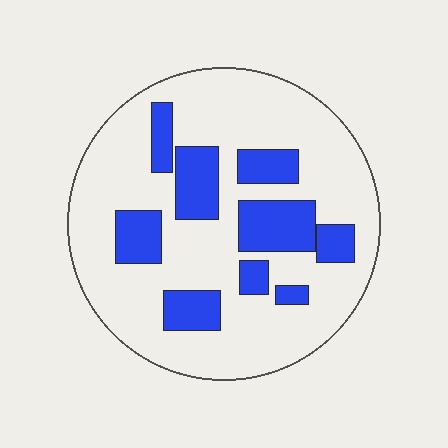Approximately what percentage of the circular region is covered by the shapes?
Approximately 25%.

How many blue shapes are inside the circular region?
9.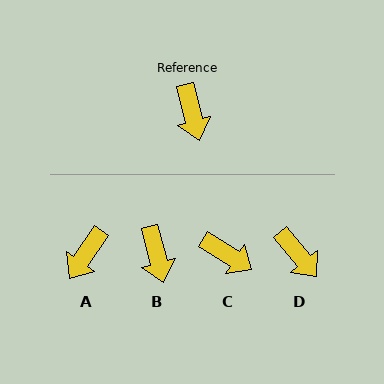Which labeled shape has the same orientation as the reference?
B.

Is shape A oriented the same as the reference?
No, it is off by about 48 degrees.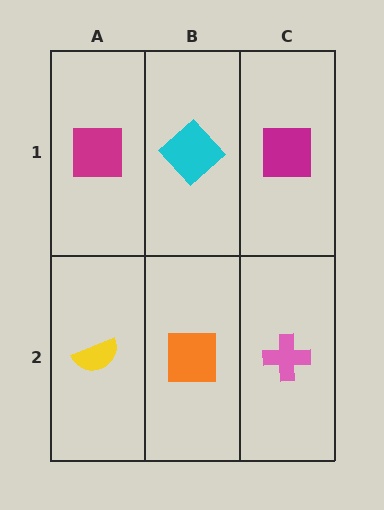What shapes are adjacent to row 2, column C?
A magenta square (row 1, column C), an orange square (row 2, column B).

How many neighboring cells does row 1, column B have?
3.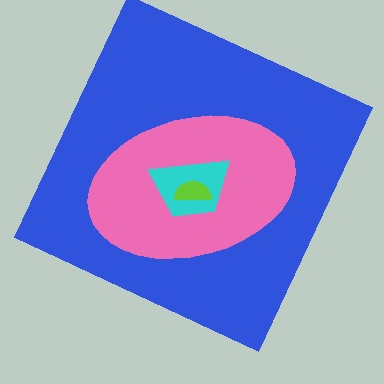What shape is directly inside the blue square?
The pink ellipse.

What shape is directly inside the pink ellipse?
The cyan trapezoid.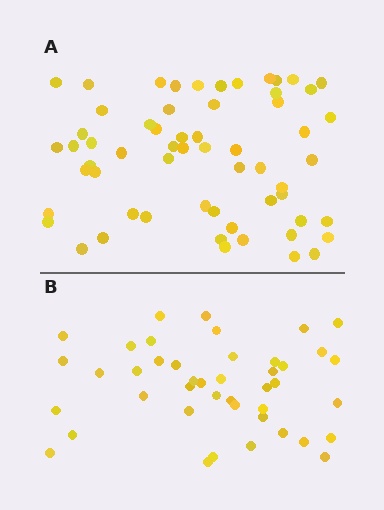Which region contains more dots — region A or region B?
Region A (the top region) has more dots.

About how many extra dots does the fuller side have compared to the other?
Region A has approximately 15 more dots than region B.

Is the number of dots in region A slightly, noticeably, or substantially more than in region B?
Region A has noticeably more, but not dramatically so. The ratio is roughly 1.4 to 1.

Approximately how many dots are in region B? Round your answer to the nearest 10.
About 40 dots. (The exact count is 43, which rounds to 40.)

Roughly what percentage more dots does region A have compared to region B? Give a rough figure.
About 40% more.